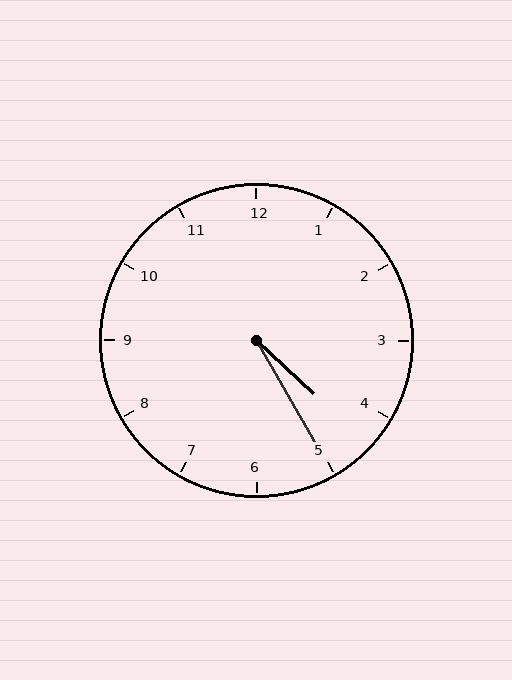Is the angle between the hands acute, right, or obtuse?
It is acute.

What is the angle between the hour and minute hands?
Approximately 18 degrees.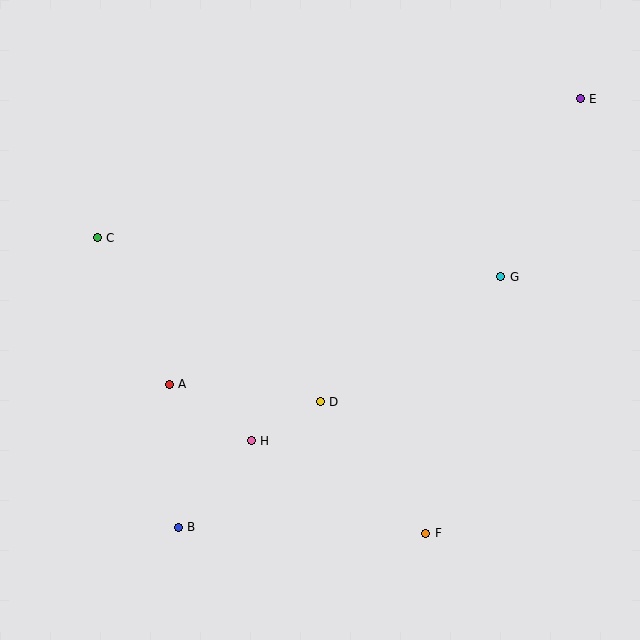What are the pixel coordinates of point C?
Point C is at (97, 238).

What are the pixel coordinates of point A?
Point A is at (169, 384).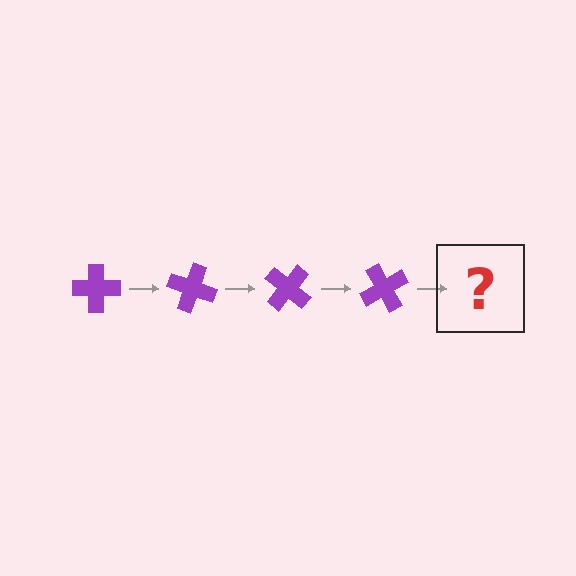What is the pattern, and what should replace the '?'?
The pattern is that the cross rotates 20 degrees each step. The '?' should be a purple cross rotated 80 degrees.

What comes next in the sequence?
The next element should be a purple cross rotated 80 degrees.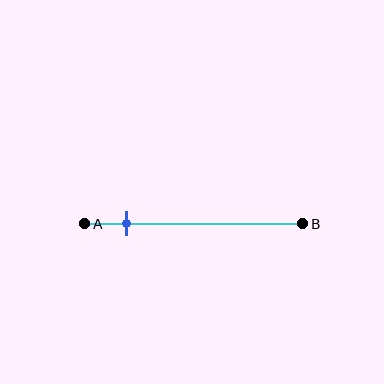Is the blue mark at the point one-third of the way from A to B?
No, the mark is at about 20% from A, not at the 33% one-third point.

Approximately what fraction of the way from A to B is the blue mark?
The blue mark is approximately 20% of the way from A to B.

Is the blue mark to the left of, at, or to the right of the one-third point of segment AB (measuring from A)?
The blue mark is to the left of the one-third point of segment AB.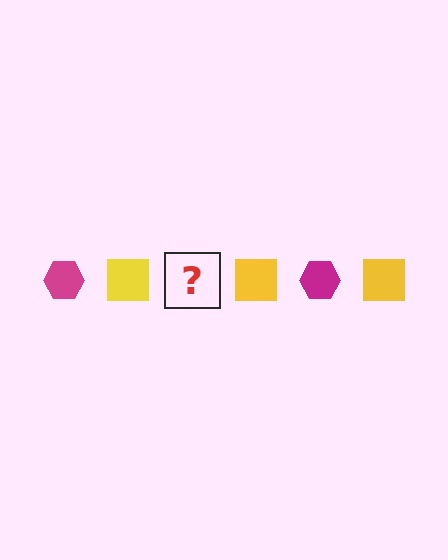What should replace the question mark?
The question mark should be replaced with a magenta hexagon.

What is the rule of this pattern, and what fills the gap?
The rule is that the pattern alternates between magenta hexagon and yellow square. The gap should be filled with a magenta hexagon.